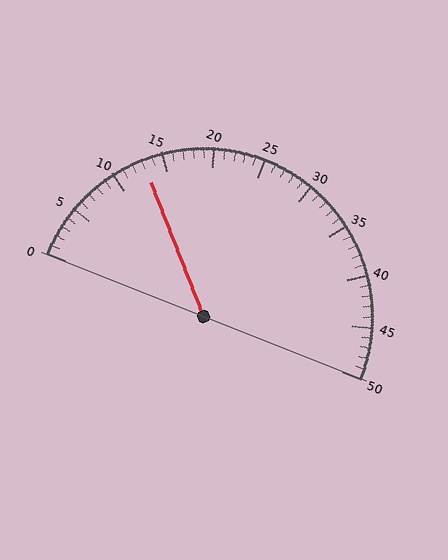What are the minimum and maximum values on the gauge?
The gauge ranges from 0 to 50.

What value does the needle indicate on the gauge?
The needle indicates approximately 13.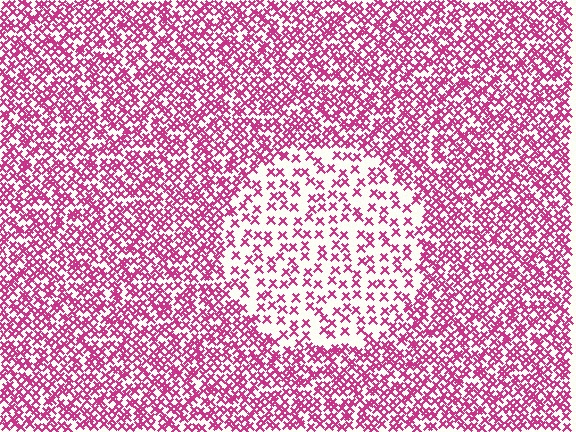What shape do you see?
I see a circle.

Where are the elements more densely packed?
The elements are more densely packed outside the circle boundary.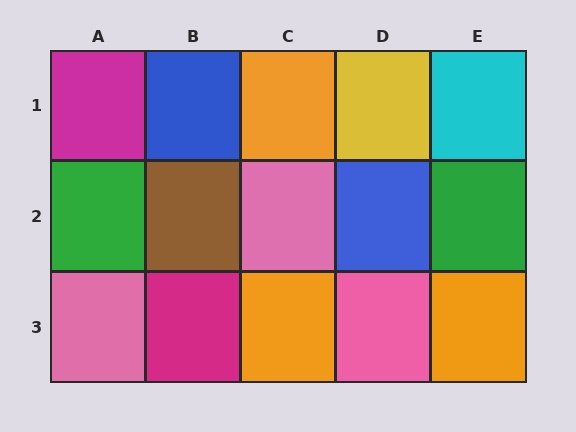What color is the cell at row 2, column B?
Brown.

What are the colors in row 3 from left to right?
Pink, magenta, orange, pink, orange.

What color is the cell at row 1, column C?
Orange.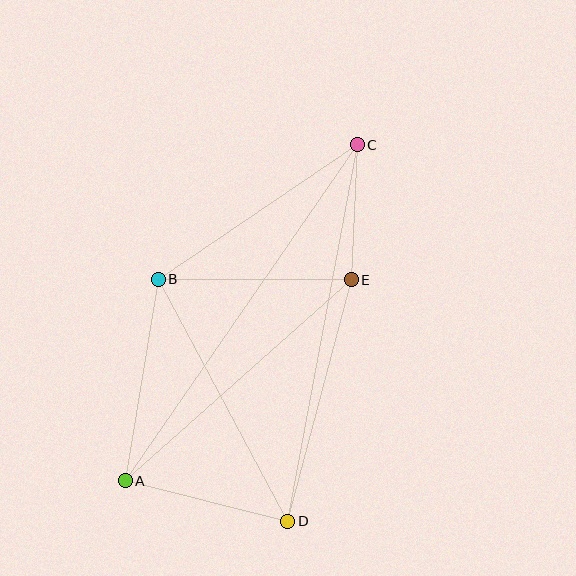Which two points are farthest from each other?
Points A and C are farthest from each other.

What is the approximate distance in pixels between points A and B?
The distance between A and B is approximately 204 pixels.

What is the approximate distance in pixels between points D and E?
The distance between D and E is approximately 250 pixels.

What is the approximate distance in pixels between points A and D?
The distance between A and D is approximately 168 pixels.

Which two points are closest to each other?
Points C and E are closest to each other.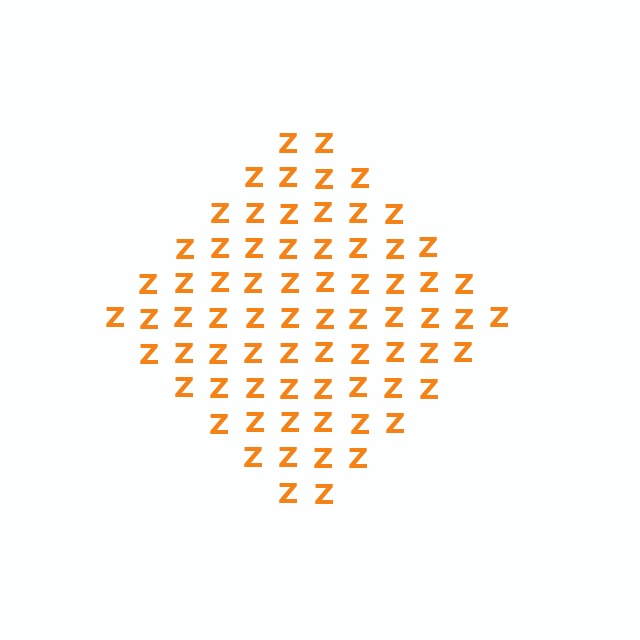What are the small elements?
The small elements are letter Z's.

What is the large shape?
The large shape is a diamond.